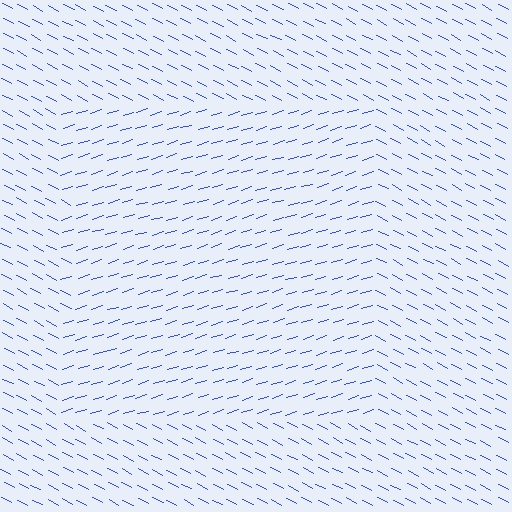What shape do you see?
I see a rectangle.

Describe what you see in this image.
The image is filled with small blue line segments. A rectangle region in the image has lines oriented differently from the surrounding lines, creating a visible texture boundary.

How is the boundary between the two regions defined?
The boundary is defined purely by a change in line orientation (approximately 45 degrees difference). All lines are the same color and thickness.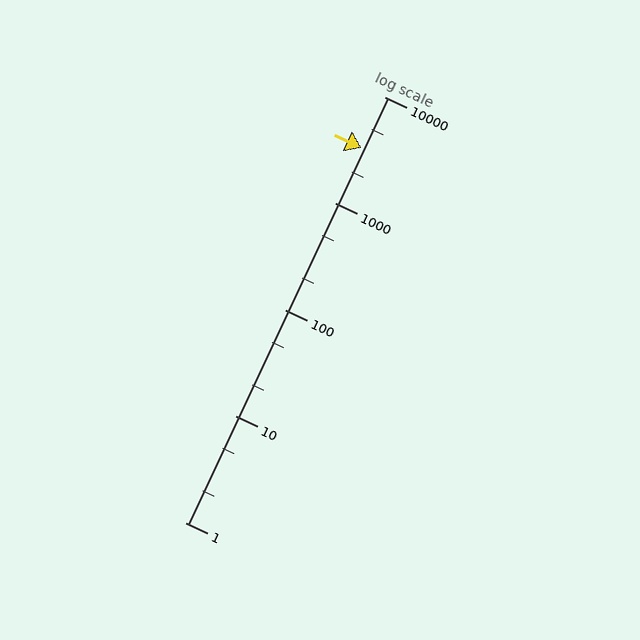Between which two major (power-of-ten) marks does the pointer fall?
The pointer is between 1000 and 10000.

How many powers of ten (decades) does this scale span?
The scale spans 4 decades, from 1 to 10000.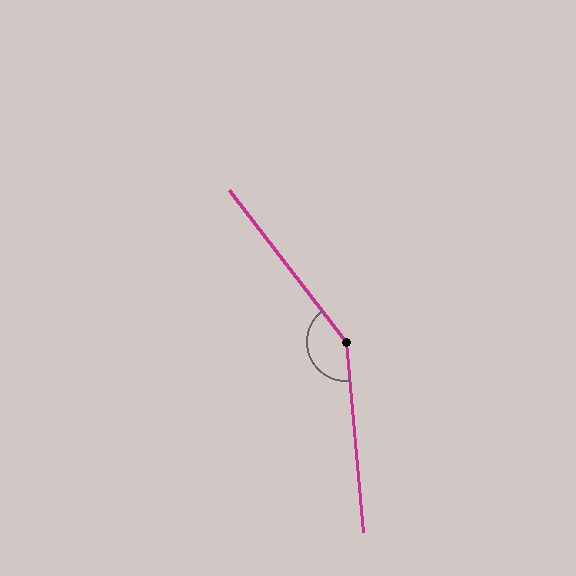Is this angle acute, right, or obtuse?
It is obtuse.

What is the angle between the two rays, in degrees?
Approximately 148 degrees.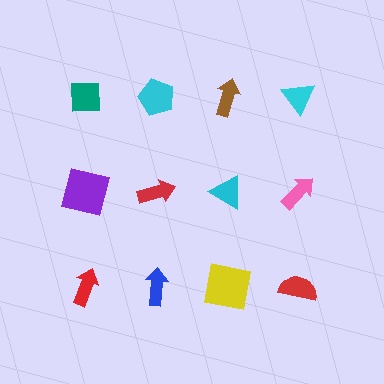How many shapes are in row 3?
4 shapes.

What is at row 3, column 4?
A red semicircle.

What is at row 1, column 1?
A teal square.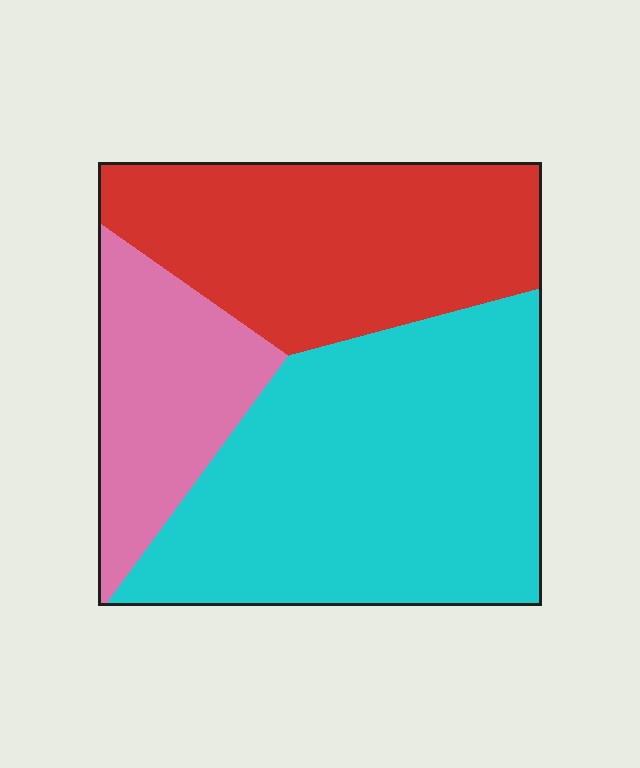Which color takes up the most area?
Cyan, at roughly 50%.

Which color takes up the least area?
Pink, at roughly 20%.